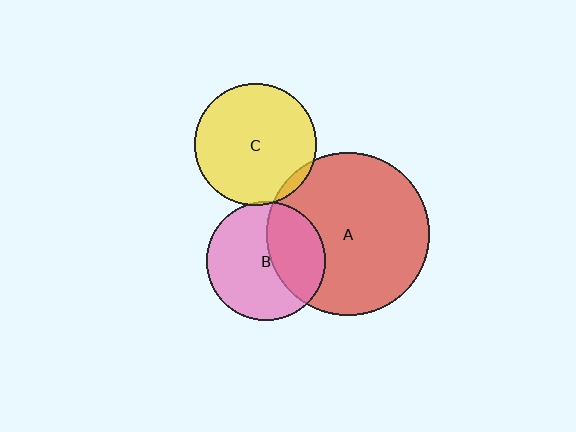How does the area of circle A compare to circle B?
Approximately 1.9 times.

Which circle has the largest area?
Circle A (red).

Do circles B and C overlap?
Yes.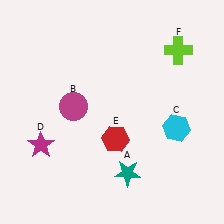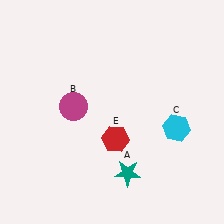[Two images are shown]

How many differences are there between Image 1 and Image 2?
There are 2 differences between the two images.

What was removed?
The magenta star (D), the lime cross (F) were removed in Image 2.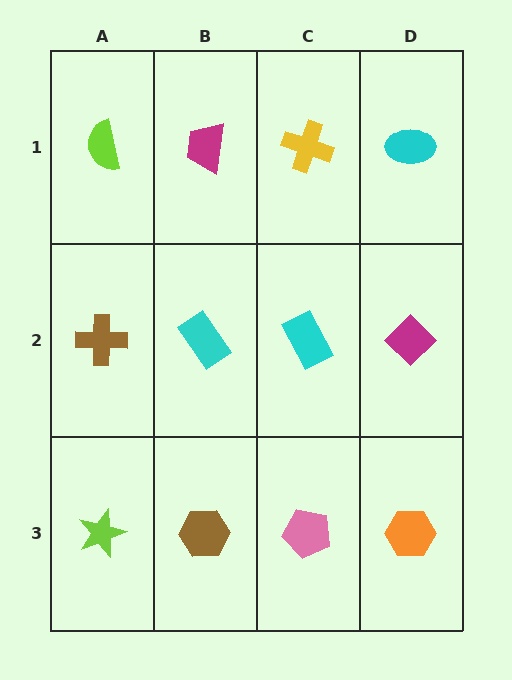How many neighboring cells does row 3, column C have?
3.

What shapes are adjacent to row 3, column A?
A brown cross (row 2, column A), a brown hexagon (row 3, column B).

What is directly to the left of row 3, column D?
A pink pentagon.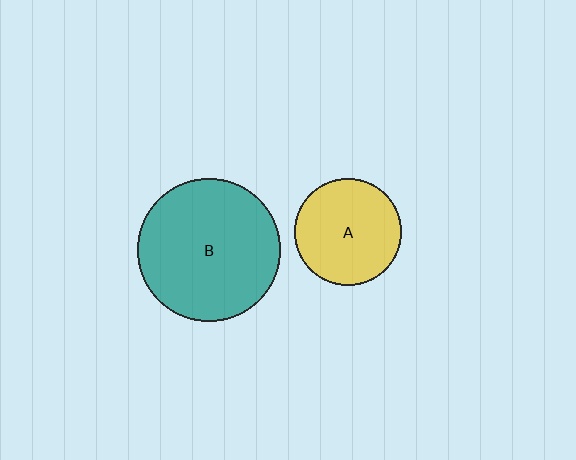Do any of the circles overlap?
No, none of the circles overlap.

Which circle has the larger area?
Circle B (teal).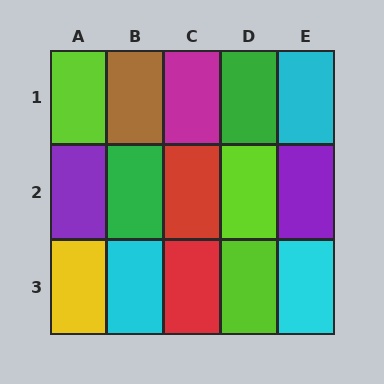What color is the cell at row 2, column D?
Lime.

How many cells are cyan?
3 cells are cyan.